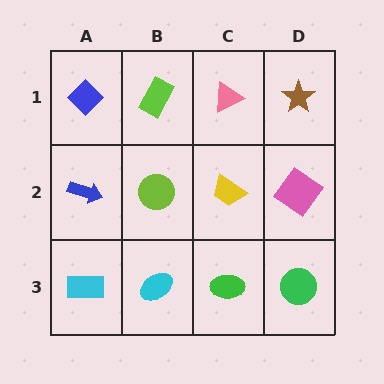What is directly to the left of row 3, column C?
A cyan ellipse.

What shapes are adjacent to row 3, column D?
A pink diamond (row 2, column D), a green ellipse (row 3, column C).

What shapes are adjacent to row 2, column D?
A brown star (row 1, column D), a green circle (row 3, column D), a yellow trapezoid (row 2, column C).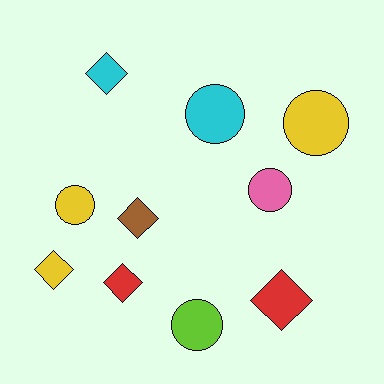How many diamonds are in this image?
There are 5 diamonds.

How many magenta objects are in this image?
There are no magenta objects.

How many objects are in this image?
There are 10 objects.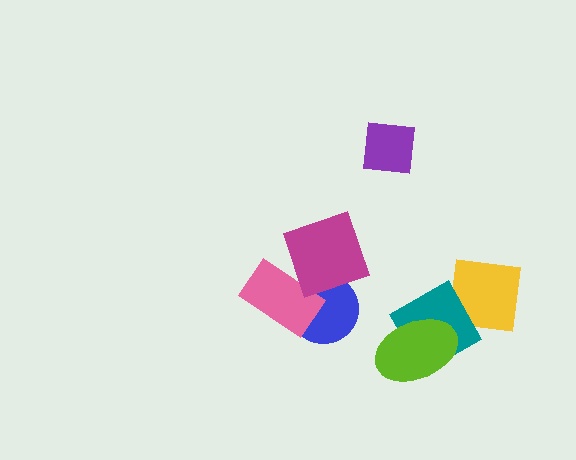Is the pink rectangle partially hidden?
Yes, it is partially covered by another shape.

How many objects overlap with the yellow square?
1 object overlaps with the yellow square.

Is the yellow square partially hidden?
Yes, it is partially covered by another shape.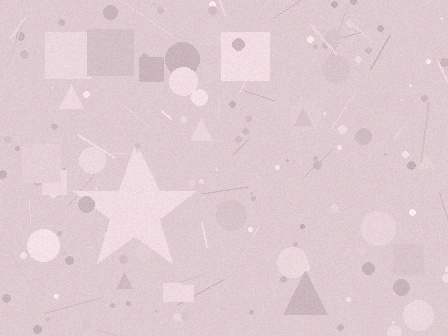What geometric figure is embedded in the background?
A star is embedded in the background.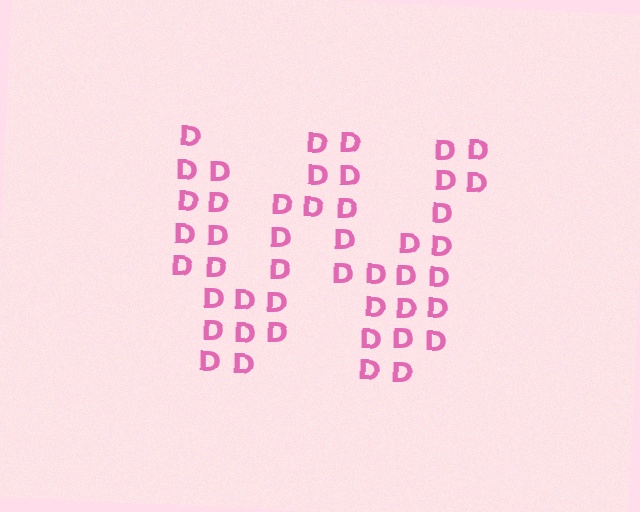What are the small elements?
The small elements are letter D's.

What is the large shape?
The large shape is the letter W.